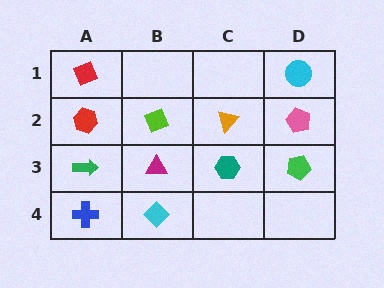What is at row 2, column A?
A red hexagon.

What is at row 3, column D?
A green pentagon.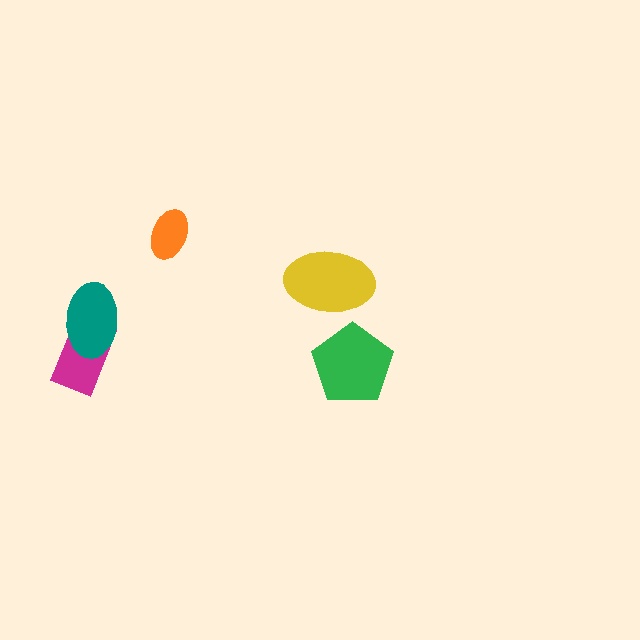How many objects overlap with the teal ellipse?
1 object overlaps with the teal ellipse.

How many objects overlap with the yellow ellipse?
0 objects overlap with the yellow ellipse.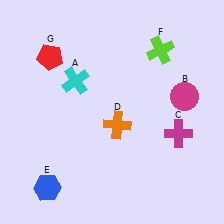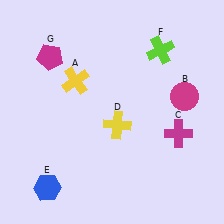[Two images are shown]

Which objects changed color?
A changed from cyan to yellow. D changed from orange to yellow. G changed from red to magenta.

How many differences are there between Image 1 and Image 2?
There are 3 differences between the two images.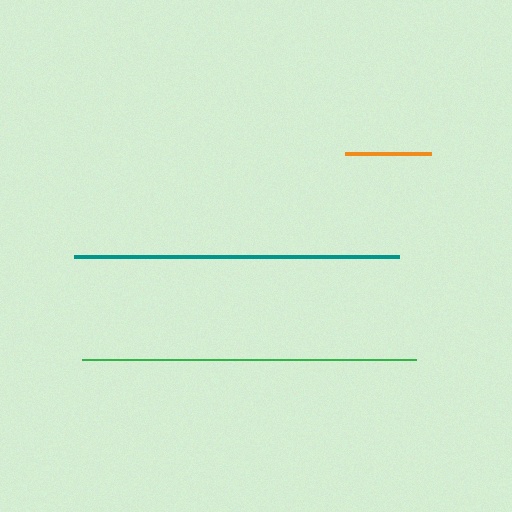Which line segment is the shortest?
The orange line is the shortest at approximately 86 pixels.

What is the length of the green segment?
The green segment is approximately 334 pixels long.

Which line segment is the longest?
The green line is the longest at approximately 334 pixels.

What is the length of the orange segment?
The orange segment is approximately 86 pixels long.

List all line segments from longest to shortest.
From longest to shortest: green, teal, orange.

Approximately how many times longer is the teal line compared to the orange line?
The teal line is approximately 3.8 times the length of the orange line.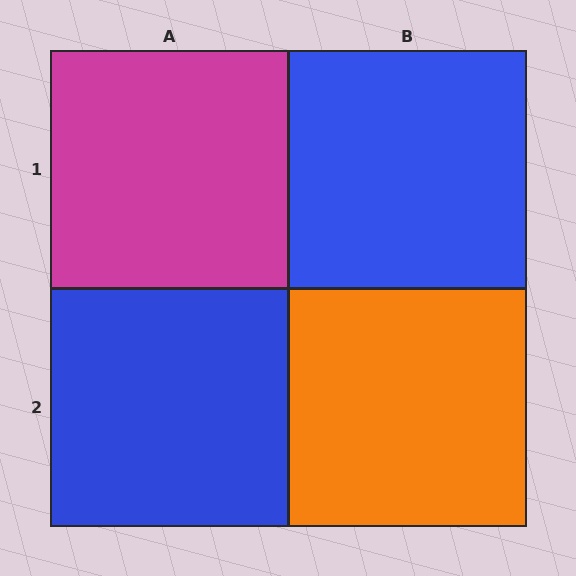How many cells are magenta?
1 cell is magenta.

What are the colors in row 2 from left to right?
Blue, orange.